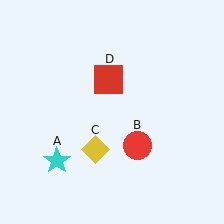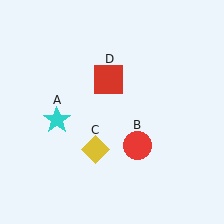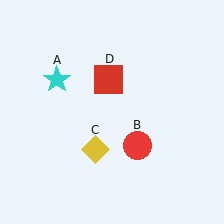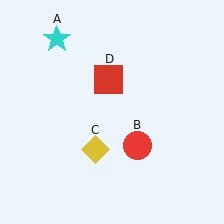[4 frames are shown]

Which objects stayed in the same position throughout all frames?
Red circle (object B) and yellow diamond (object C) and red square (object D) remained stationary.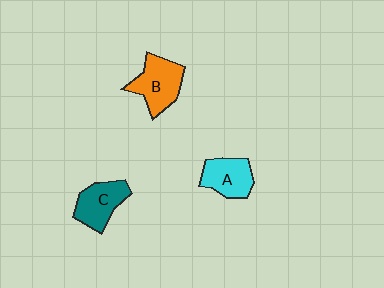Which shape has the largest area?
Shape B (orange).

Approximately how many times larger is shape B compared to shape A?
Approximately 1.2 times.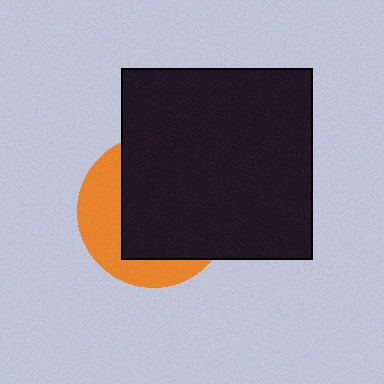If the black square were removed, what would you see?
You would see the complete orange circle.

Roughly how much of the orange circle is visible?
A small part of it is visible (roughly 35%).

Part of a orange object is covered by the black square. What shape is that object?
It is a circle.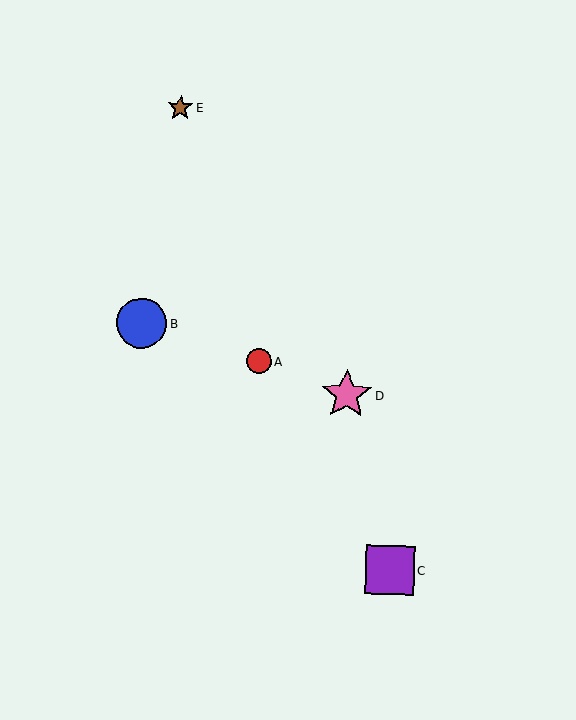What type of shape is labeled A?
Shape A is a red circle.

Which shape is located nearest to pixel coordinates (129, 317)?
The blue circle (labeled B) at (141, 323) is nearest to that location.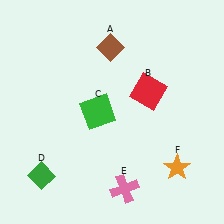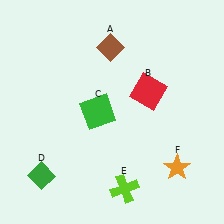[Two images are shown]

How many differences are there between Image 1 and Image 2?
There is 1 difference between the two images.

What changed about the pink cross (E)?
In Image 1, E is pink. In Image 2, it changed to lime.